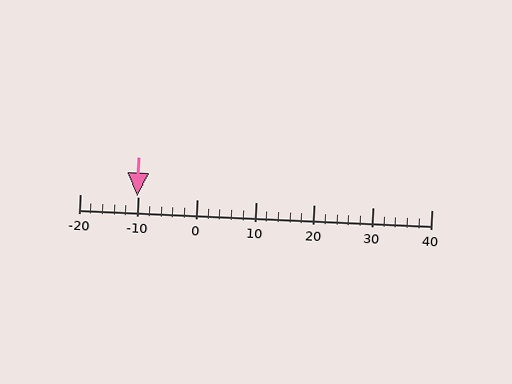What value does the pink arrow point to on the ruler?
The pink arrow points to approximately -10.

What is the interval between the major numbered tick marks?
The major tick marks are spaced 10 units apart.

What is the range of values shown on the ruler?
The ruler shows values from -20 to 40.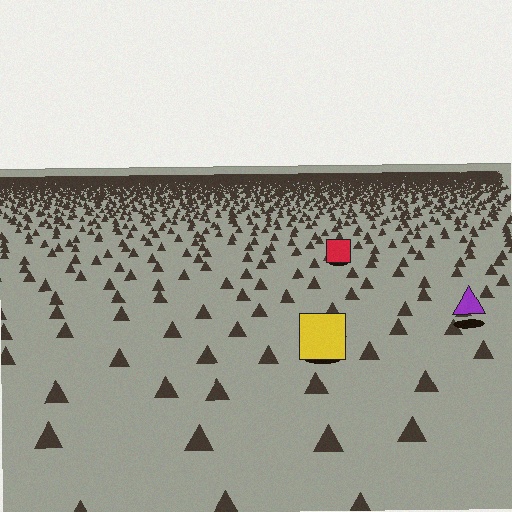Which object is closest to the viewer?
The yellow square is closest. The texture marks near it are larger and more spread out.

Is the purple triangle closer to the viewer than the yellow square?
No. The yellow square is closer — you can tell from the texture gradient: the ground texture is coarser near it.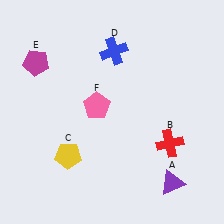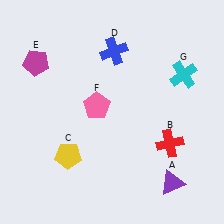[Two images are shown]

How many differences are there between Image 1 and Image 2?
There is 1 difference between the two images.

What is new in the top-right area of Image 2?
A cyan cross (G) was added in the top-right area of Image 2.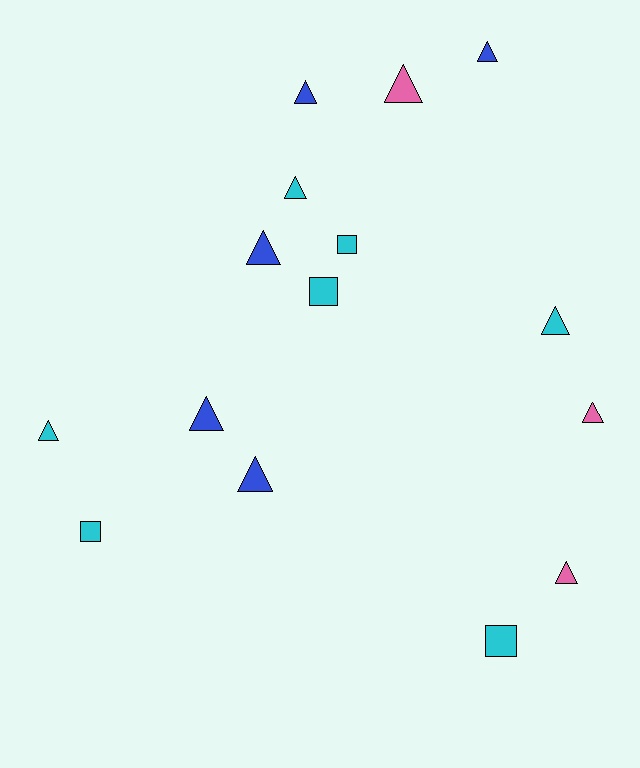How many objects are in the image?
There are 15 objects.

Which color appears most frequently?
Cyan, with 7 objects.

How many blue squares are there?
There are no blue squares.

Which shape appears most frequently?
Triangle, with 11 objects.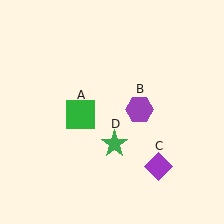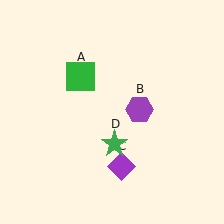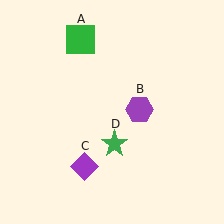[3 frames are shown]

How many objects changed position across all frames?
2 objects changed position: green square (object A), purple diamond (object C).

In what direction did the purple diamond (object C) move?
The purple diamond (object C) moved left.